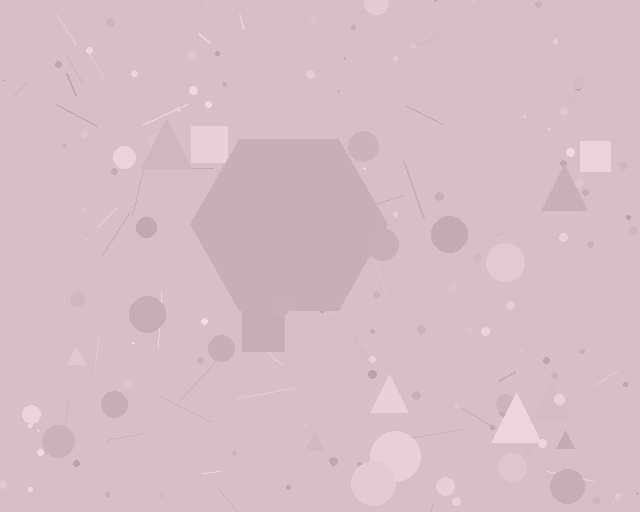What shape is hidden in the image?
A hexagon is hidden in the image.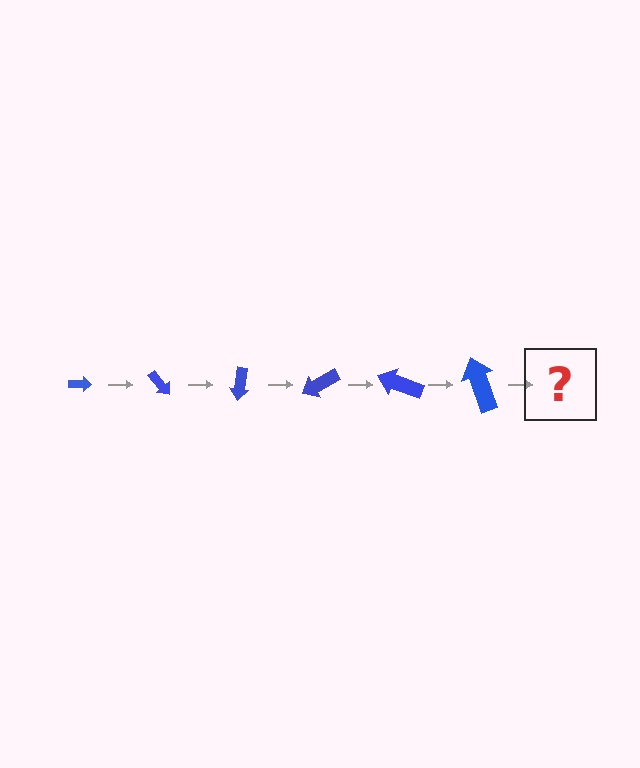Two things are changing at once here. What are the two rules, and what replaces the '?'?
The two rules are that the arrow grows larger each step and it rotates 50 degrees each step. The '?' should be an arrow, larger than the previous one and rotated 300 degrees from the start.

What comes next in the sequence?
The next element should be an arrow, larger than the previous one and rotated 300 degrees from the start.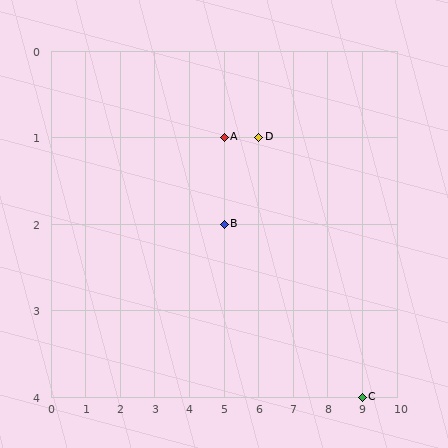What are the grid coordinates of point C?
Point C is at grid coordinates (9, 4).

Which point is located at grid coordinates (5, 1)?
Point A is at (5, 1).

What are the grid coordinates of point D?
Point D is at grid coordinates (6, 1).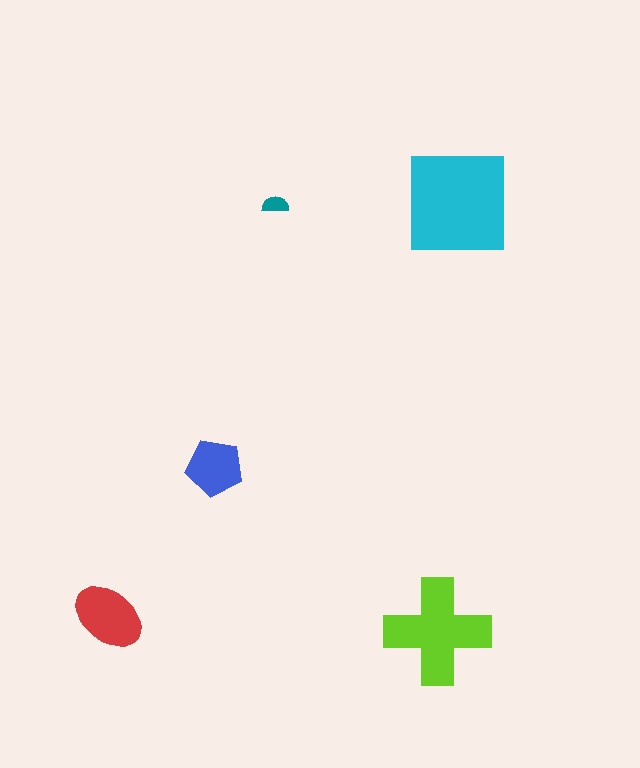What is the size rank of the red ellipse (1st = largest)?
3rd.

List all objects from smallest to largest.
The teal semicircle, the blue pentagon, the red ellipse, the lime cross, the cyan square.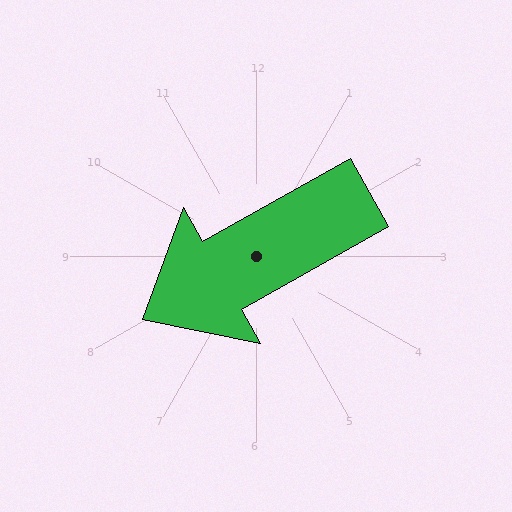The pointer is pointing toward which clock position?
Roughly 8 o'clock.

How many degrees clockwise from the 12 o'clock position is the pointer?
Approximately 241 degrees.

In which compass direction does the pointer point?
Southwest.